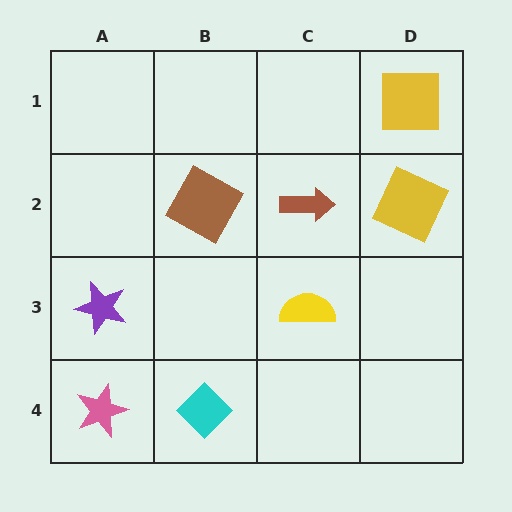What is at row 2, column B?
A brown square.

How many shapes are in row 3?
2 shapes.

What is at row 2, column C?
A brown arrow.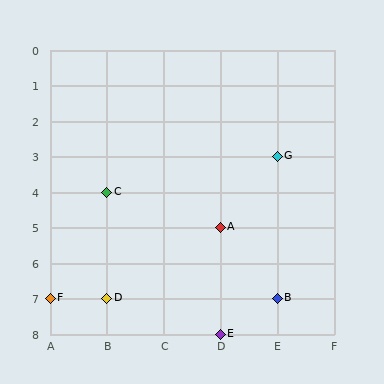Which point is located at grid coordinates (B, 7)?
Point D is at (B, 7).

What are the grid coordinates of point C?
Point C is at grid coordinates (B, 4).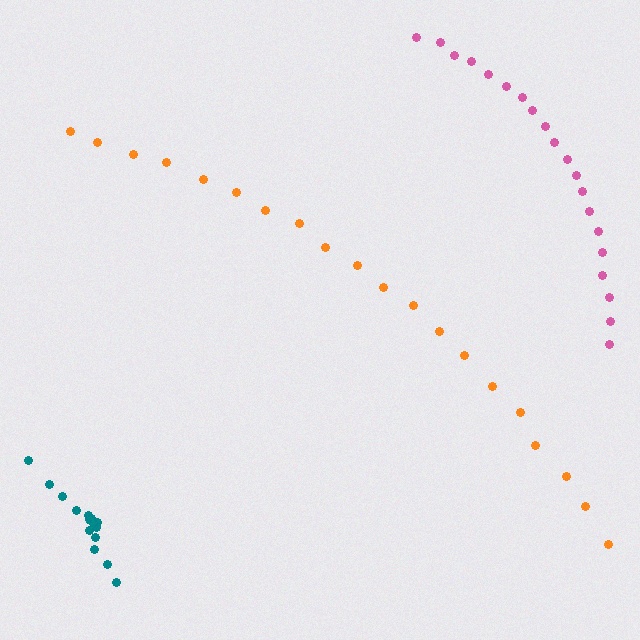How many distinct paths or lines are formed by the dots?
There are 3 distinct paths.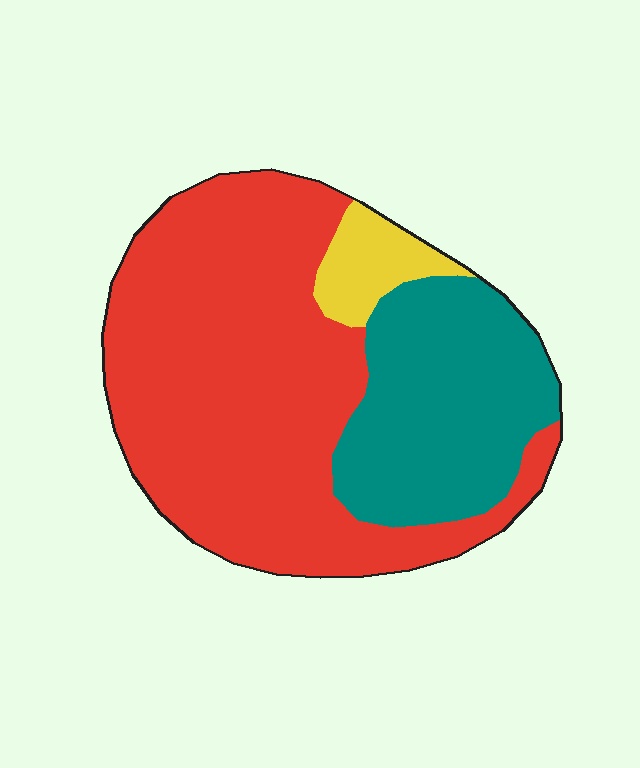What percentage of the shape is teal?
Teal takes up between a sixth and a third of the shape.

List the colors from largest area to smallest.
From largest to smallest: red, teal, yellow.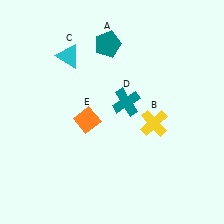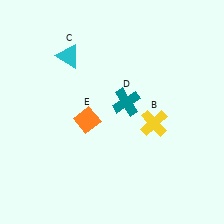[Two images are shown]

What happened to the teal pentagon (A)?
The teal pentagon (A) was removed in Image 2. It was in the top-left area of Image 1.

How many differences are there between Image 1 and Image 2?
There is 1 difference between the two images.